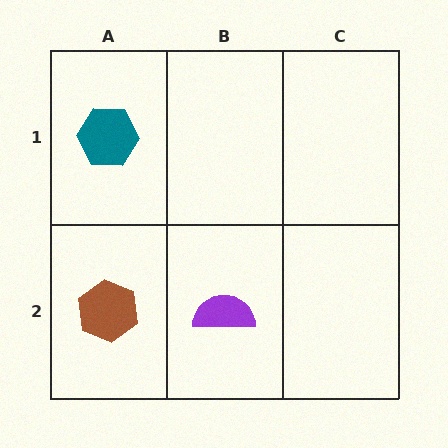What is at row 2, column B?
A purple semicircle.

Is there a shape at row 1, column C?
No, that cell is empty.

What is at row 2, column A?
A brown hexagon.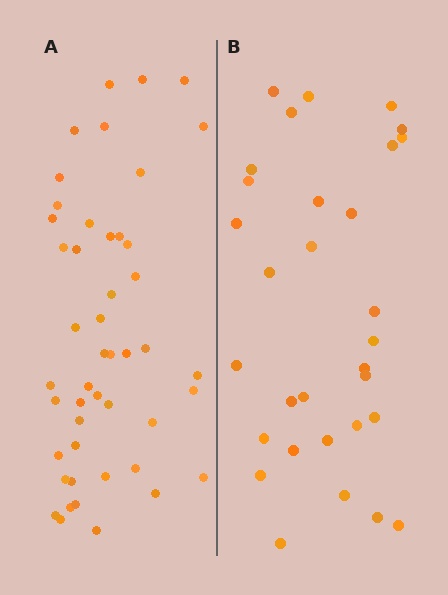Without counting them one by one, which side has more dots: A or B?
Region A (the left region) has more dots.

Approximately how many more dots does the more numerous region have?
Region A has approximately 15 more dots than region B.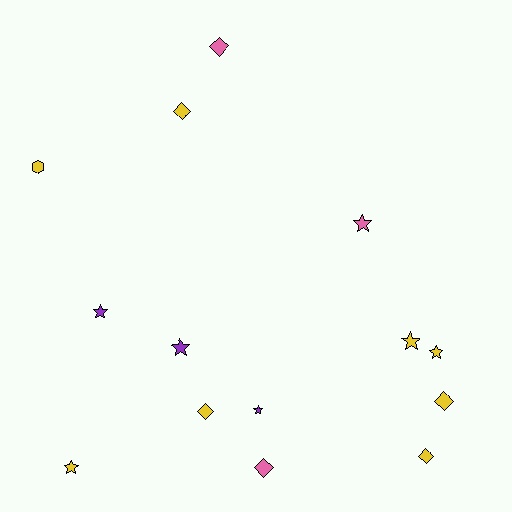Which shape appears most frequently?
Star, with 7 objects.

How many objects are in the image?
There are 14 objects.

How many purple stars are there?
There are 3 purple stars.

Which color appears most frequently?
Yellow, with 8 objects.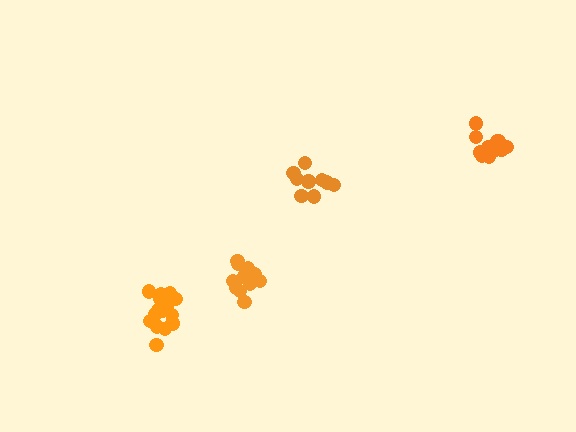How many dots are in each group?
Group 1: 10 dots, Group 2: 16 dots, Group 3: 15 dots, Group 4: 12 dots (53 total).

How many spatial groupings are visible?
There are 4 spatial groupings.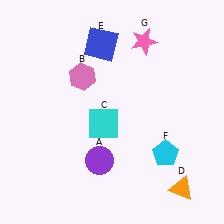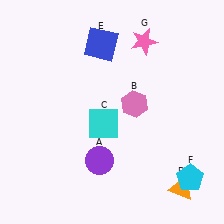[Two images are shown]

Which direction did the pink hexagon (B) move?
The pink hexagon (B) moved right.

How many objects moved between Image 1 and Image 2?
2 objects moved between the two images.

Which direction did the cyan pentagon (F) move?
The cyan pentagon (F) moved right.